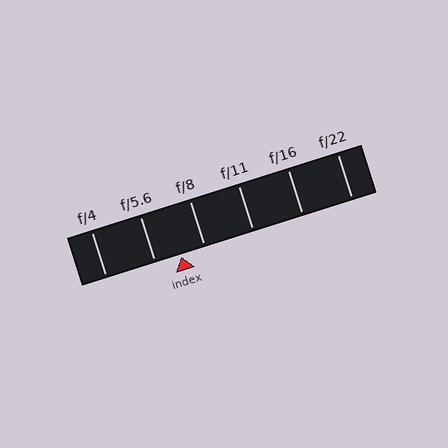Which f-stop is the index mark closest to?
The index mark is closest to f/8.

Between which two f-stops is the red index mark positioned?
The index mark is between f/5.6 and f/8.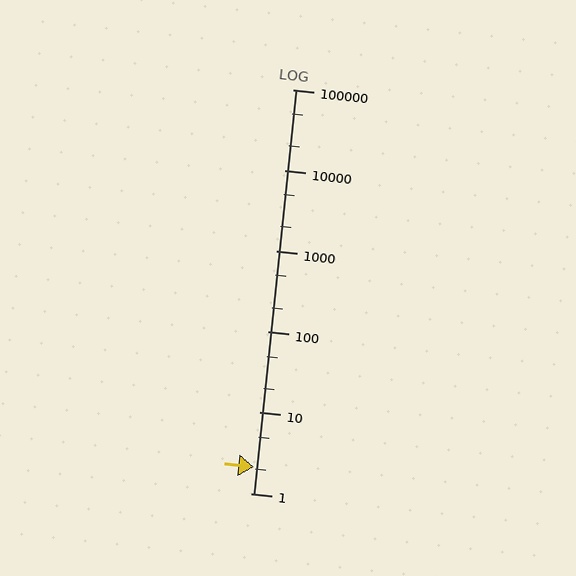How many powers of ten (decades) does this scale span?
The scale spans 5 decades, from 1 to 100000.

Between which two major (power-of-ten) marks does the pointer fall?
The pointer is between 1 and 10.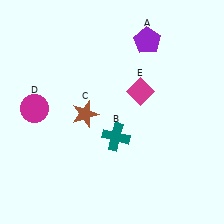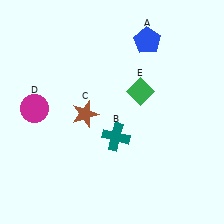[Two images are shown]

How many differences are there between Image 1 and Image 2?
There are 2 differences between the two images.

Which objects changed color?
A changed from purple to blue. E changed from magenta to green.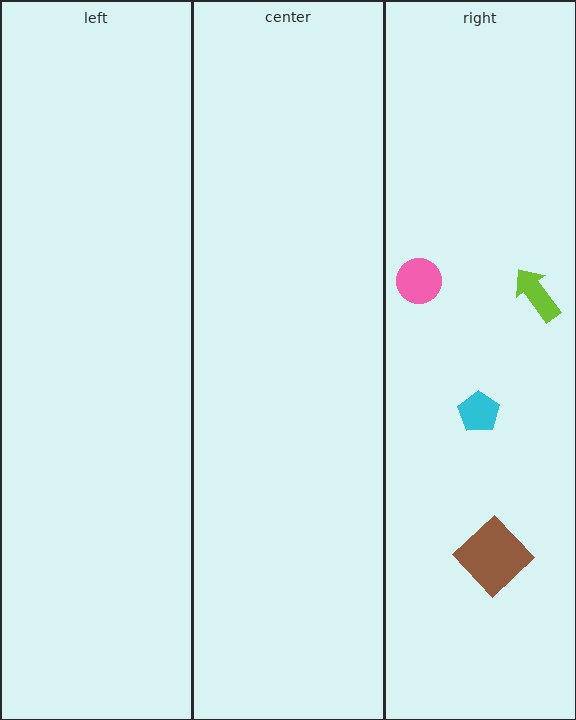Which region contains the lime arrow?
The right region.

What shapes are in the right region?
The pink circle, the brown diamond, the lime arrow, the cyan pentagon.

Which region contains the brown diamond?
The right region.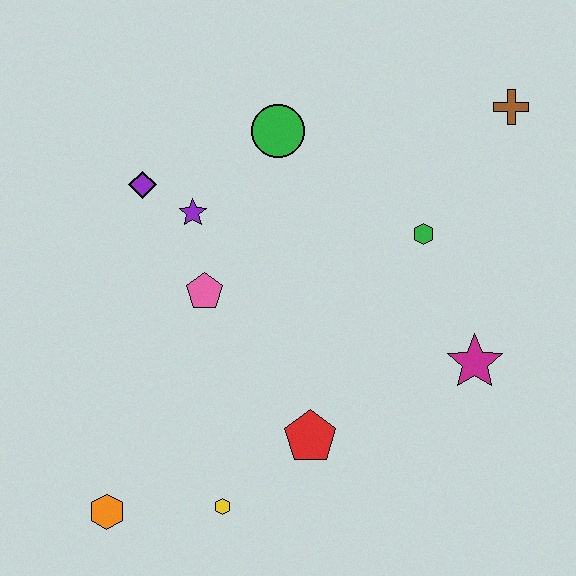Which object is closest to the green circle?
The purple star is closest to the green circle.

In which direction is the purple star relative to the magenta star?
The purple star is to the left of the magenta star.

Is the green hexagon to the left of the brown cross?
Yes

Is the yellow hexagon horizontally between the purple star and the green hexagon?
Yes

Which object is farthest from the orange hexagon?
The brown cross is farthest from the orange hexagon.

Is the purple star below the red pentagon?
No